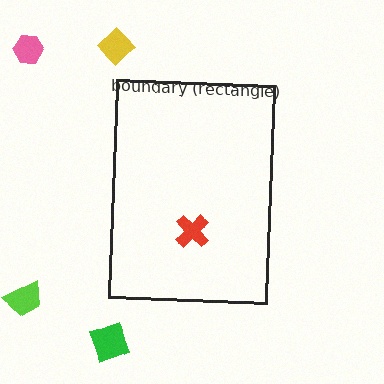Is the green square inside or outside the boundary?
Outside.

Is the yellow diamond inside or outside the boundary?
Outside.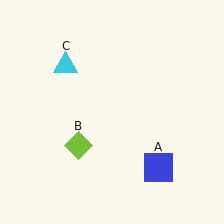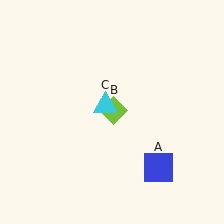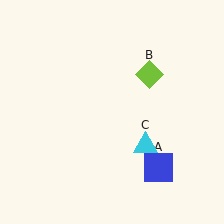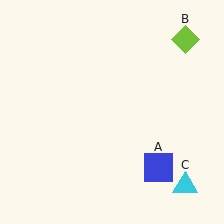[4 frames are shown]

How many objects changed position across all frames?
2 objects changed position: lime diamond (object B), cyan triangle (object C).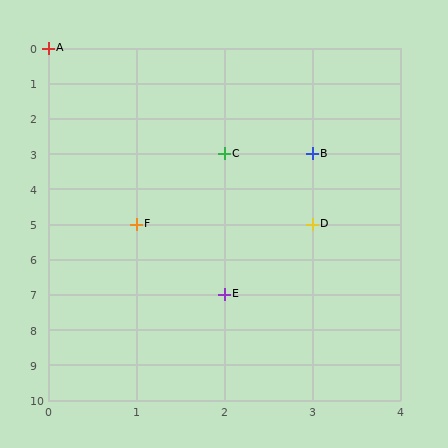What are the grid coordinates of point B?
Point B is at grid coordinates (3, 3).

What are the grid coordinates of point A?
Point A is at grid coordinates (0, 0).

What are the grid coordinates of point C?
Point C is at grid coordinates (2, 3).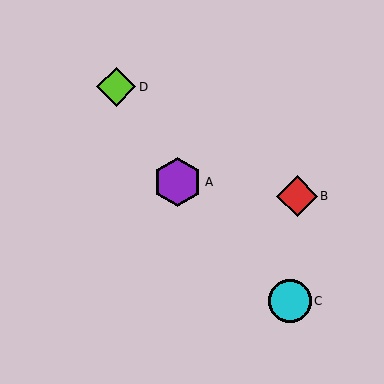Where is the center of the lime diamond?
The center of the lime diamond is at (116, 87).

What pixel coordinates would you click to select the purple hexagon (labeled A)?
Click at (178, 182) to select the purple hexagon A.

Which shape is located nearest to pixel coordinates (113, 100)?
The lime diamond (labeled D) at (116, 87) is nearest to that location.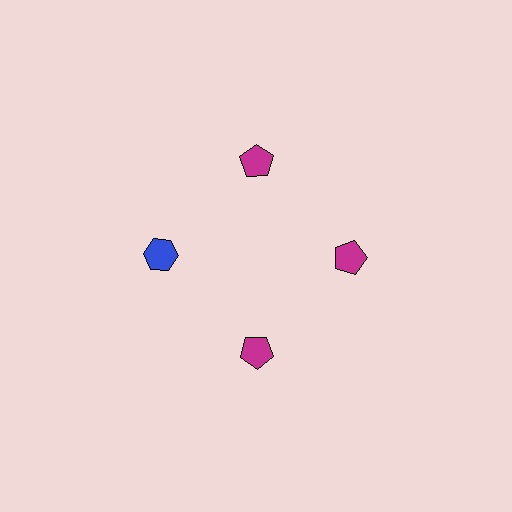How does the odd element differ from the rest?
It differs in both color (blue instead of magenta) and shape (hexagon instead of pentagon).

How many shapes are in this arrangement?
There are 4 shapes arranged in a ring pattern.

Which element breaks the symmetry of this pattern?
The blue hexagon at roughly the 9 o'clock position breaks the symmetry. All other shapes are magenta pentagons.